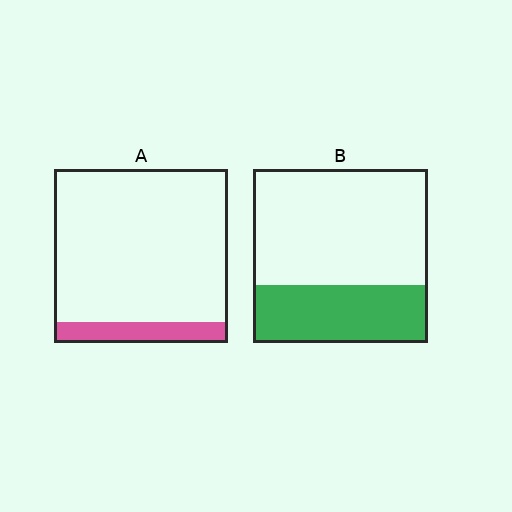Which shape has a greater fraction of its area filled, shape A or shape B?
Shape B.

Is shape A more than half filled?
No.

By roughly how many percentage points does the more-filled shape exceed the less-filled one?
By roughly 20 percentage points (B over A).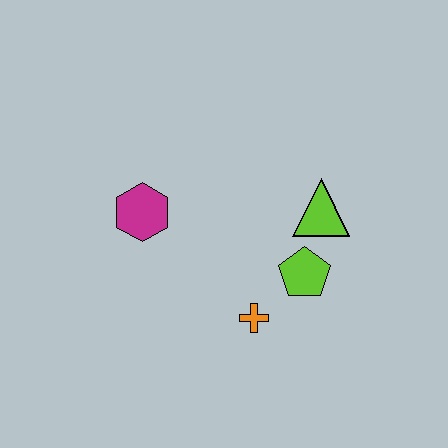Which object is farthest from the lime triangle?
The magenta hexagon is farthest from the lime triangle.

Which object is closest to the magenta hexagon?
The orange cross is closest to the magenta hexagon.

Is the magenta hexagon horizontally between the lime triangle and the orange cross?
No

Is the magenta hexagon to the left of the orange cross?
Yes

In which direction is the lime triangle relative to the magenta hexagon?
The lime triangle is to the right of the magenta hexagon.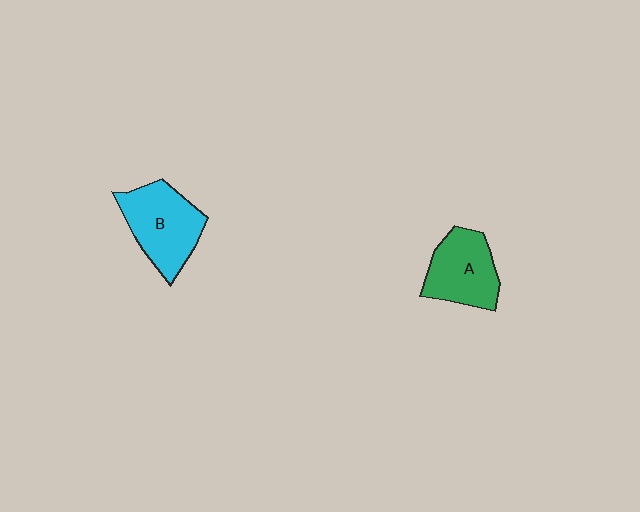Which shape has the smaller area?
Shape A (green).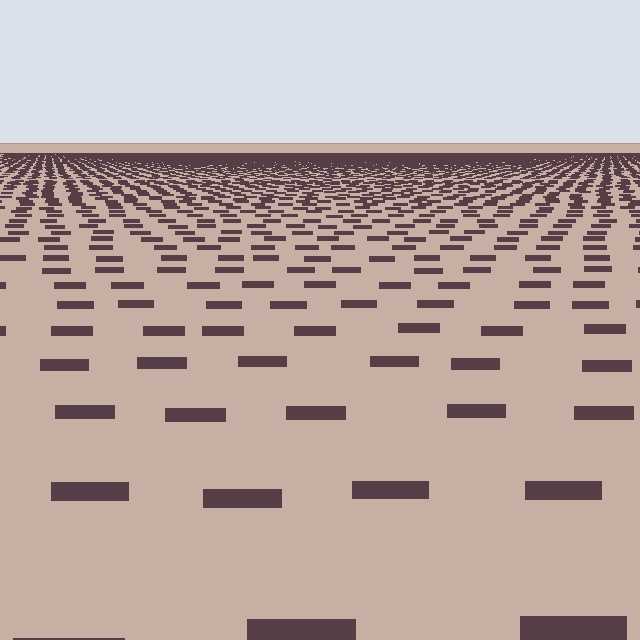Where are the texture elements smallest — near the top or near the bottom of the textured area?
Near the top.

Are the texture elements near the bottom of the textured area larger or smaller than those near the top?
Larger. Near the bottom, elements are closer to the viewer and appear at a bigger on-screen size.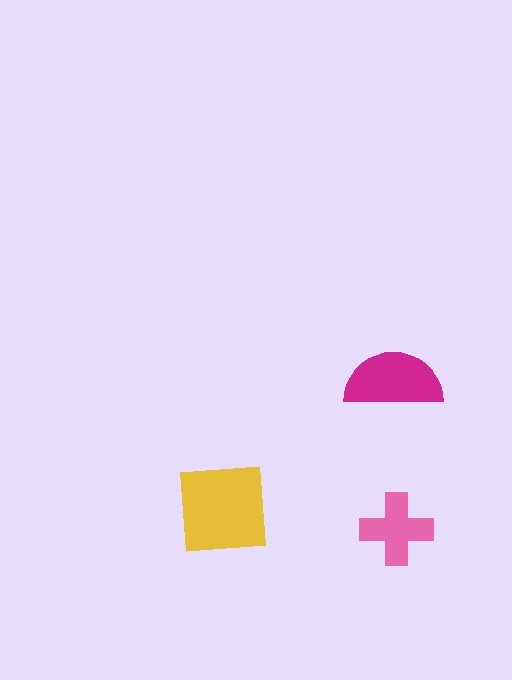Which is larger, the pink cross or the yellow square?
The yellow square.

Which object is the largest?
The yellow square.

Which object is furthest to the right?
The pink cross is rightmost.